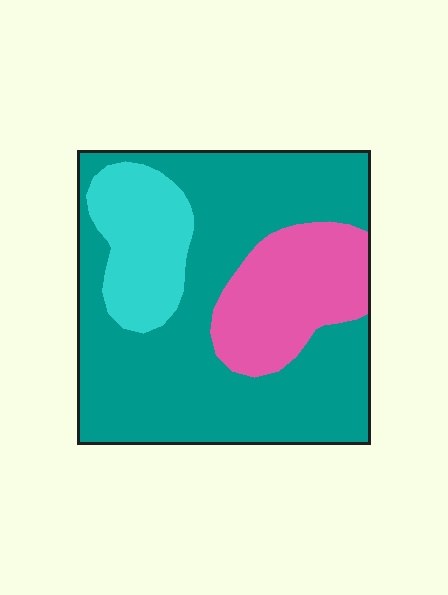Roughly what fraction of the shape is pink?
Pink covers about 20% of the shape.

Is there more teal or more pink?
Teal.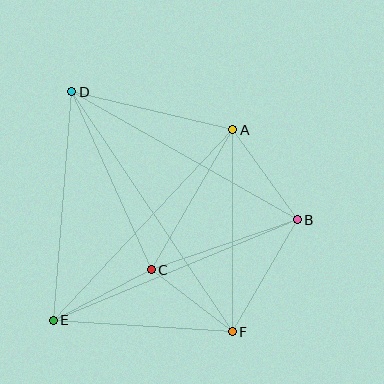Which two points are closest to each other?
Points C and F are closest to each other.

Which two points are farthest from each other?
Points D and F are farthest from each other.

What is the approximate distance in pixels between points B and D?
The distance between B and D is approximately 259 pixels.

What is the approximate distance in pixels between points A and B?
The distance between A and B is approximately 111 pixels.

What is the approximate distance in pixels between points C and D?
The distance between C and D is approximately 195 pixels.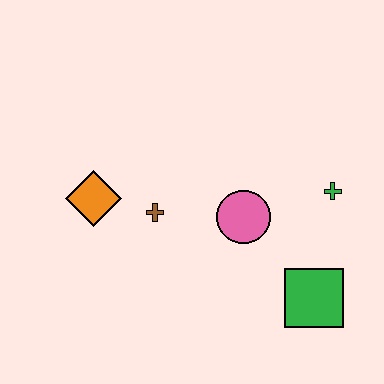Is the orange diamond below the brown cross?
No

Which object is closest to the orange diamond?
The brown cross is closest to the orange diamond.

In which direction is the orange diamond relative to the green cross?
The orange diamond is to the left of the green cross.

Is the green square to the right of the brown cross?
Yes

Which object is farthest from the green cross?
The orange diamond is farthest from the green cross.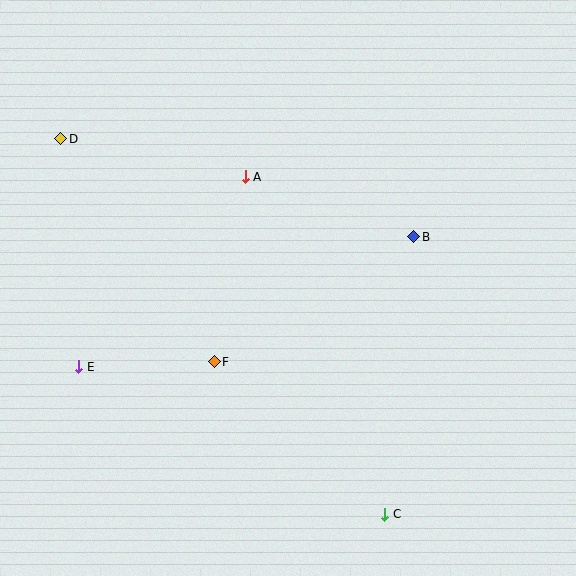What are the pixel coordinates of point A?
Point A is at (245, 177).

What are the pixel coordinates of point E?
Point E is at (79, 367).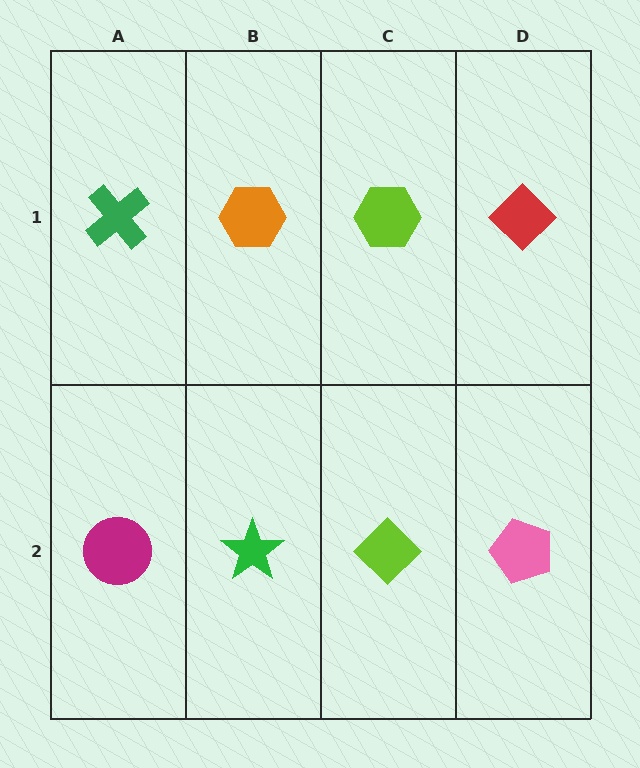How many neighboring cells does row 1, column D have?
2.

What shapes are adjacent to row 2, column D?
A red diamond (row 1, column D), a lime diamond (row 2, column C).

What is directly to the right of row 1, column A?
An orange hexagon.